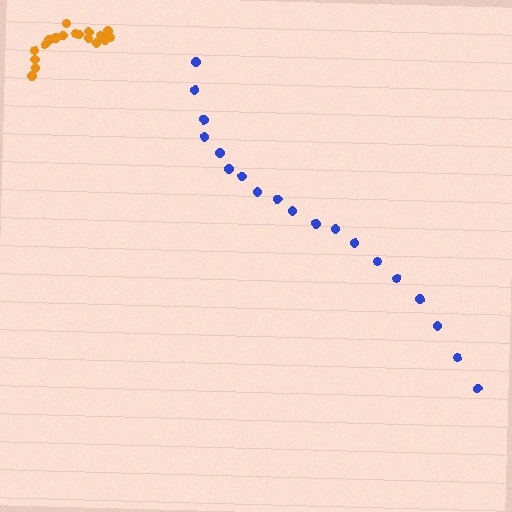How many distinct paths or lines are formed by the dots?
There are 2 distinct paths.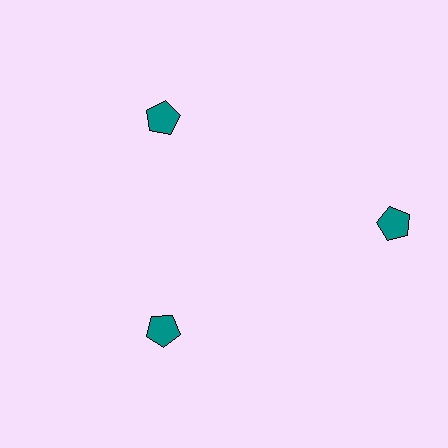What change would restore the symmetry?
The symmetry would be restored by moving it inward, back onto the ring so that all 3 pentagons sit at equal angles and equal distance from the center.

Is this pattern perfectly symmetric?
No. The 3 teal pentagons are arranged in a ring, but one element near the 3 o'clock position is pushed outward from the center, breaking the 3-fold rotational symmetry.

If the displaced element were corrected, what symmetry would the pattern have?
It would have 3-fold rotational symmetry — the pattern would map onto itself every 120 degrees.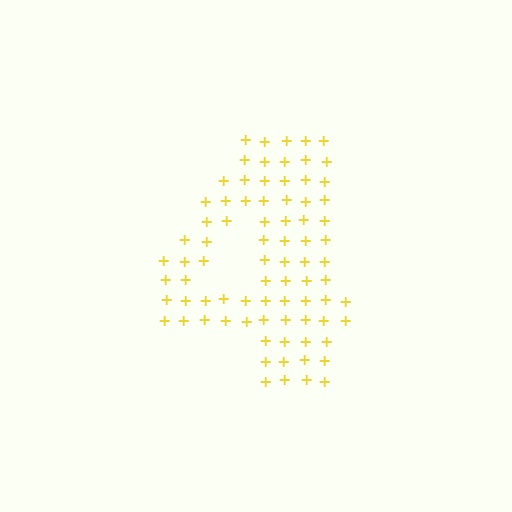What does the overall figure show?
The overall figure shows the digit 4.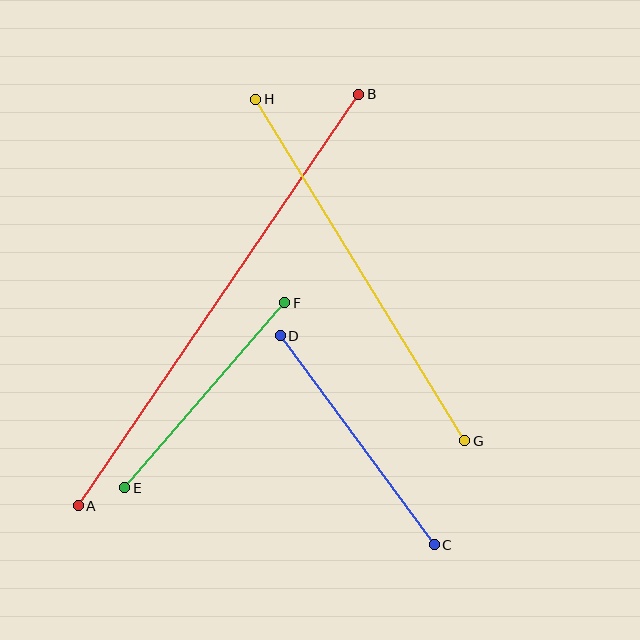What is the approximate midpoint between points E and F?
The midpoint is at approximately (205, 395) pixels.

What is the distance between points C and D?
The distance is approximately 259 pixels.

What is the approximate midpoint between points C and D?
The midpoint is at approximately (357, 440) pixels.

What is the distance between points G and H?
The distance is approximately 400 pixels.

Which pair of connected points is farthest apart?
Points A and B are farthest apart.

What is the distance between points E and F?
The distance is approximately 244 pixels.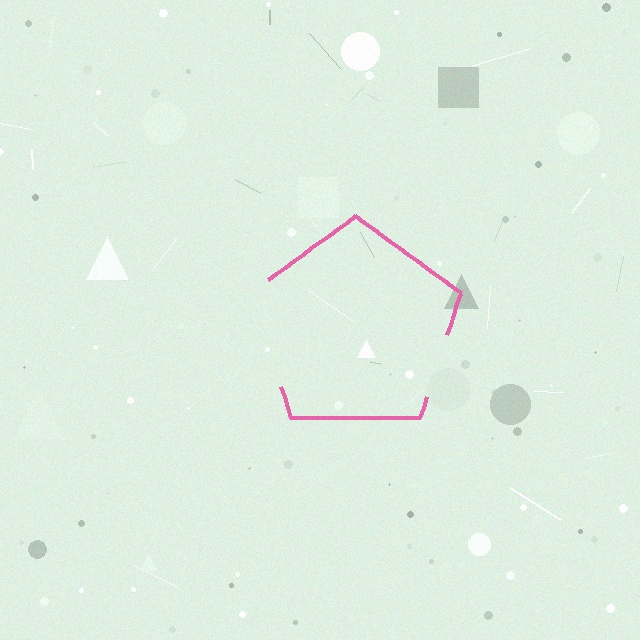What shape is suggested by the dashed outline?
The dashed outline suggests a pentagon.